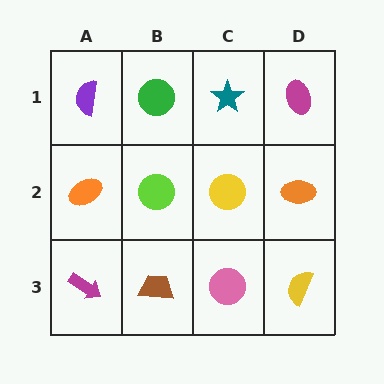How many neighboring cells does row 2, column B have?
4.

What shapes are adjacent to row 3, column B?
A lime circle (row 2, column B), a magenta arrow (row 3, column A), a pink circle (row 3, column C).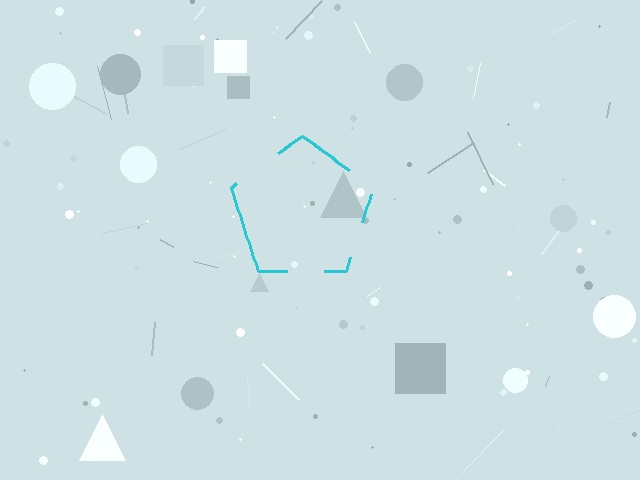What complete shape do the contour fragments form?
The contour fragments form a pentagon.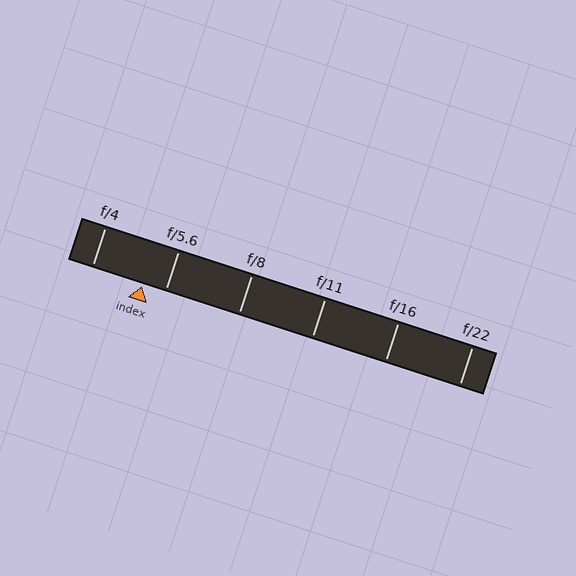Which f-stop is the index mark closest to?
The index mark is closest to f/5.6.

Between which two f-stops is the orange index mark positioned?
The index mark is between f/4 and f/5.6.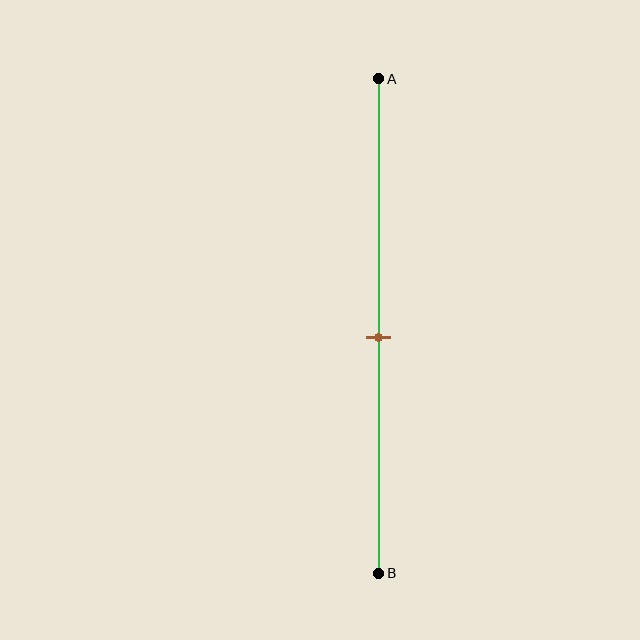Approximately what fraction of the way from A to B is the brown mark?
The brown mark is approximately 50% of the way from A to B.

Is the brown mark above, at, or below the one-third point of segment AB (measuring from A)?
The brown mark is below the one-third point of segment AB.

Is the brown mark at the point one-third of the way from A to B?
No, the mark is at about 50% from A, not at the 33% one-third point.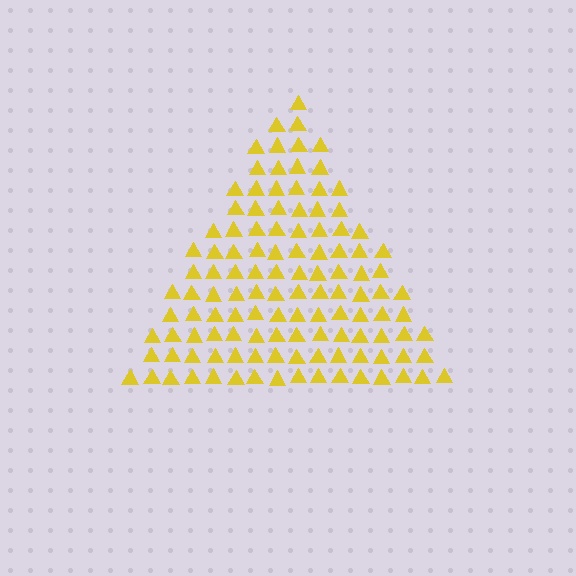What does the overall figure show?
The overall figure shows a triangle.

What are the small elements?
The small elements are triangles.